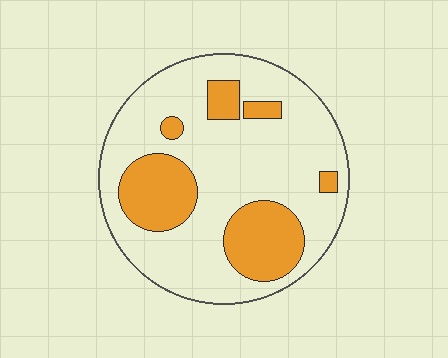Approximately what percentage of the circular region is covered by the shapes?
Approximately 25%.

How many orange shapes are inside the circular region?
6.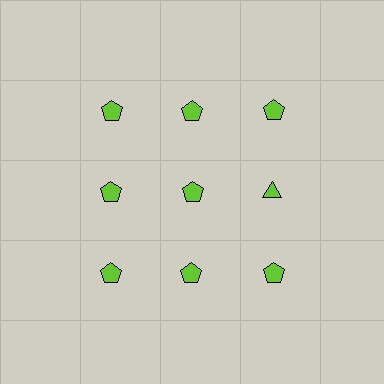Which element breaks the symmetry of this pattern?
The lime triangle in the second row, center column breaks the symmetry. All other shapes are lime pentagons.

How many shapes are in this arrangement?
There are 9 shapes arranged in a grid pattern.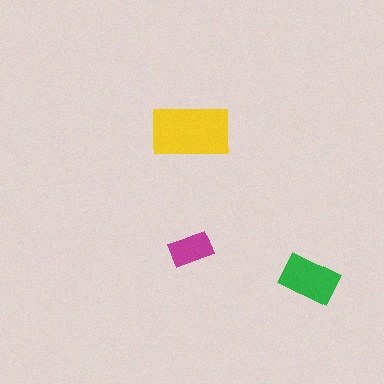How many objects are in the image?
There are 3 objects in the image.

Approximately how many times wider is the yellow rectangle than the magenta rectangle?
About 2 times wider.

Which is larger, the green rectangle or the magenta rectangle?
The green one.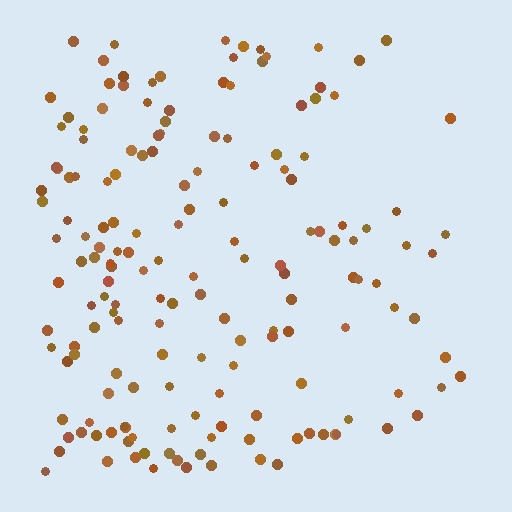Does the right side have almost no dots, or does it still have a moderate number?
Still a moderate number, just noticeably fewer than the left.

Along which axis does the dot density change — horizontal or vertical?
Horizontal.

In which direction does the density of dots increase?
From right to left, with the left side densest.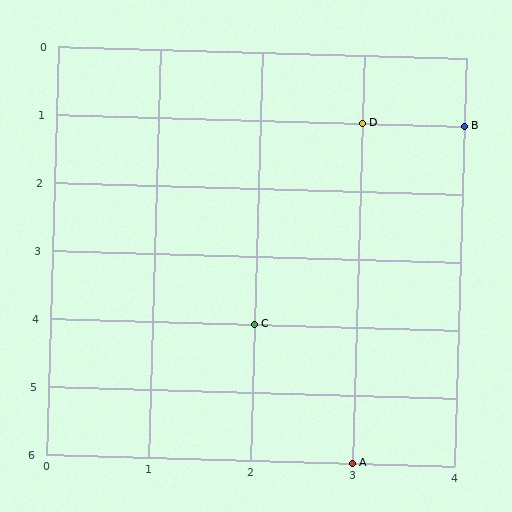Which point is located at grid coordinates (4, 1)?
Point B is at (4, 1).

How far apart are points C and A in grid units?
Points C and A are 1 column and 2 rows apart (about 2.2 grid units diagonally).